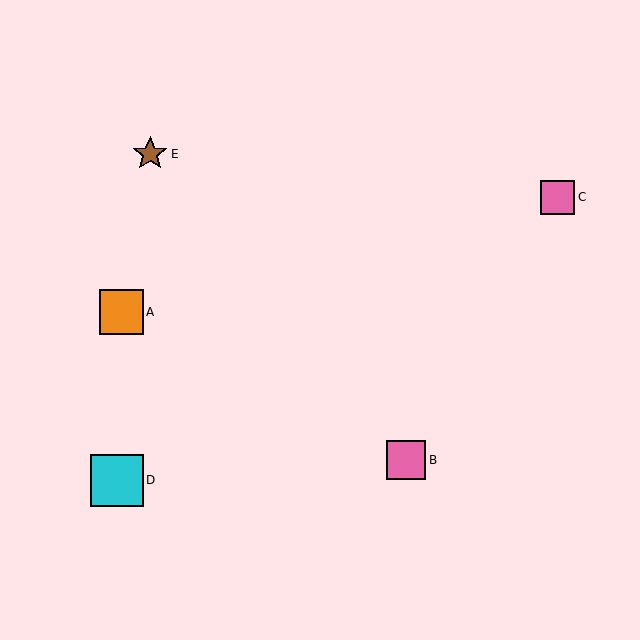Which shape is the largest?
The cyan square (labeled D) is the largest.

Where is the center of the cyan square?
The center of the cyan square is at (117, 480).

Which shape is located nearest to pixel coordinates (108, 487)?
The cyan square (labeled D) at (117, 480) is nearest to that location.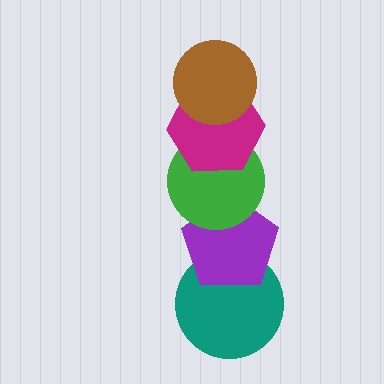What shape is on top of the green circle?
The magenta hexagon is on top of the green circle.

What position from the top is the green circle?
The green circle is 3rd from the top.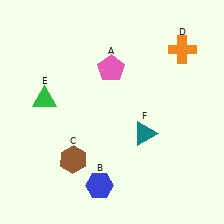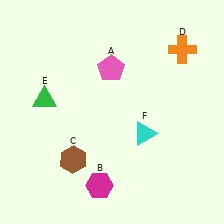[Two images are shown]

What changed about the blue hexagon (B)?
In Image 1, B is blue. In Image 2, it changed to magenta.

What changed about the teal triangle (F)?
In Image 1, F is teal. In Image 2, it changed to cyan.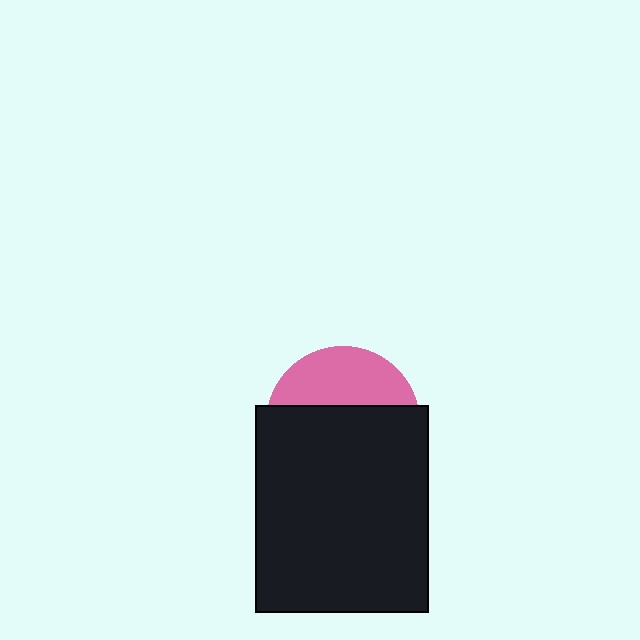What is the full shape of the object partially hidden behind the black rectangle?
The partially hidden object is a pink circle.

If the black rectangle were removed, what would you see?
You would see the complete pink circle.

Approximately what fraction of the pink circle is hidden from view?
Roughly 64% of the pink circle is hidden behind the black rectangle.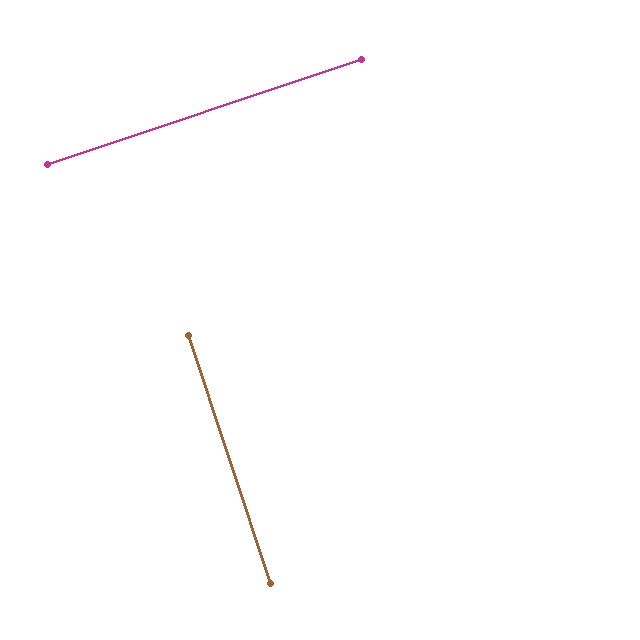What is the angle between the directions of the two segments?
Approximately 90 degrees.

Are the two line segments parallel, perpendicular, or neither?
Perpendicular — they meet at approximately 90°.